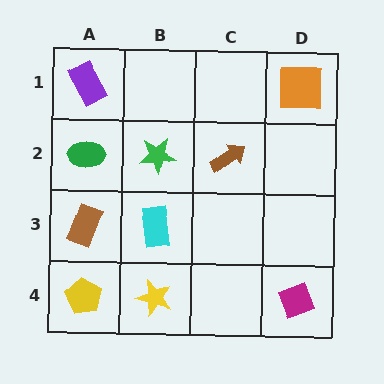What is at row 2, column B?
A green star.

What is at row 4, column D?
A magenta diamond.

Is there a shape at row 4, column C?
No, that cell is empty.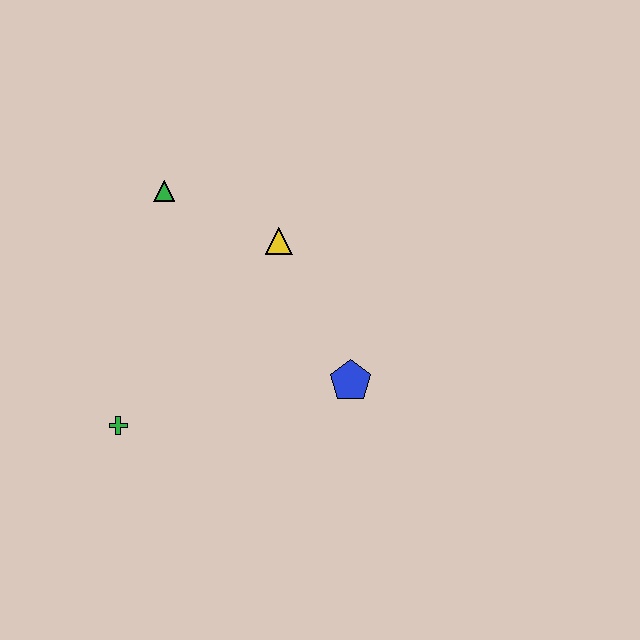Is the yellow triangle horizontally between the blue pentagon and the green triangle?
Yes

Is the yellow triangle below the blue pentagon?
No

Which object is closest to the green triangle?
The yellow triangle is closest to the green triangle.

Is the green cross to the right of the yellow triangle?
No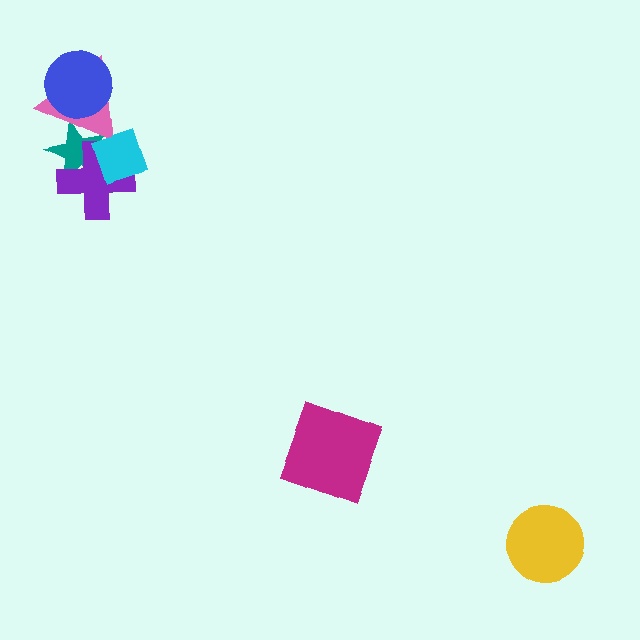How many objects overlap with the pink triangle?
3 objects overlap with the pink triangle.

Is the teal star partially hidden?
Yes, it is partially covered by another shape.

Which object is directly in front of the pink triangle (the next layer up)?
The cyan diamond is directly in front of the pink triangle.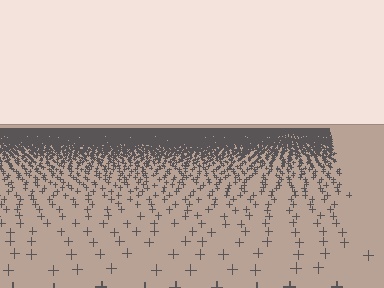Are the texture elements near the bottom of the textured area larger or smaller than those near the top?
Larger. Near the bottom, elements are closer to the viewer and appear at a bigger on-screen size.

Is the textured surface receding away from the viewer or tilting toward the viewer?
The surface is receding away from the viewer. Texture elements get smaller and denser toward the top.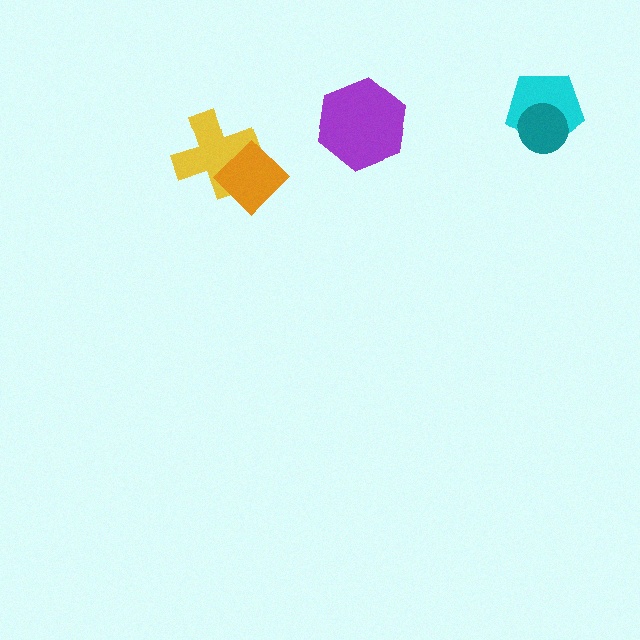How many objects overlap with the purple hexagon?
0 objects overlap with the purple hexagon.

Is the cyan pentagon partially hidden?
Yes, it is partially covered by another shape.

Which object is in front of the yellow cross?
The orange diamond is in front of the yellow cross.